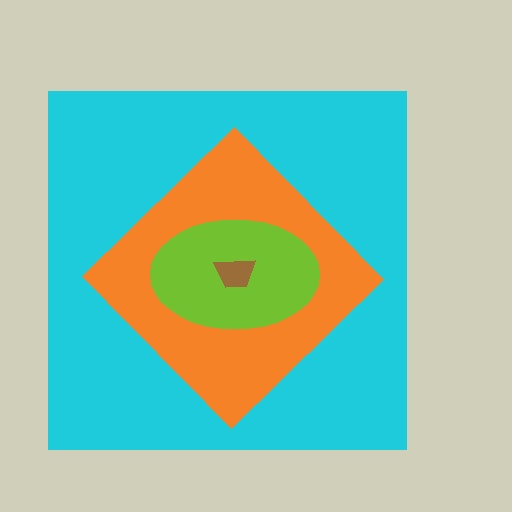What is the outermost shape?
The cyan square.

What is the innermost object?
The brown trapezoid.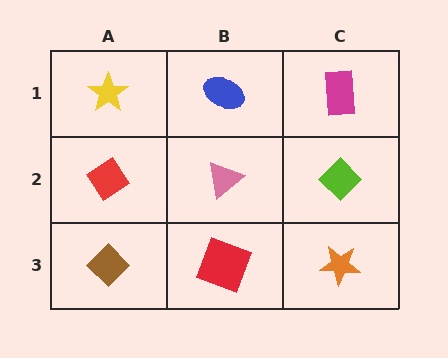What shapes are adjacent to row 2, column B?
A blue ellipse (row 1, column B), a red square (row 3, column B), a red diamond (row 2, column A), a lime diamond (row 2, column C).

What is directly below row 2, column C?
An orange star.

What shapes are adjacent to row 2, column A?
A yellow star (row 1, column A), a brown diamond (row 3, column A), a pink triangle (row 2, column B).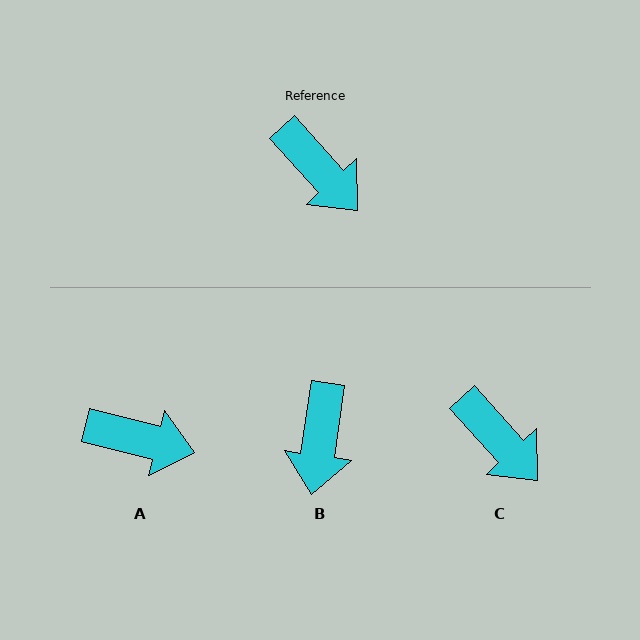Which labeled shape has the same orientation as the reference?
C.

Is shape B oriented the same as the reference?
No, it is off by about 50 degrees.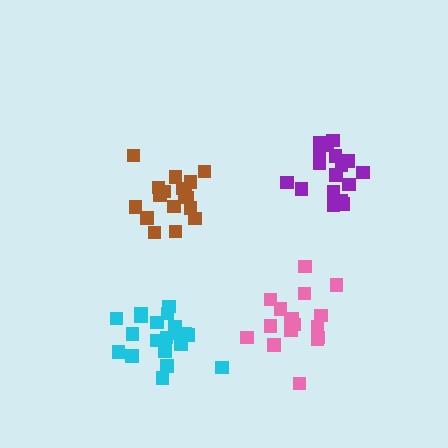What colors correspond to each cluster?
The clusters are colored: pink, purple, cyan, brown.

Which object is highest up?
The purple cluster is topmost.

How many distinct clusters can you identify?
There are 4 distinct clusters.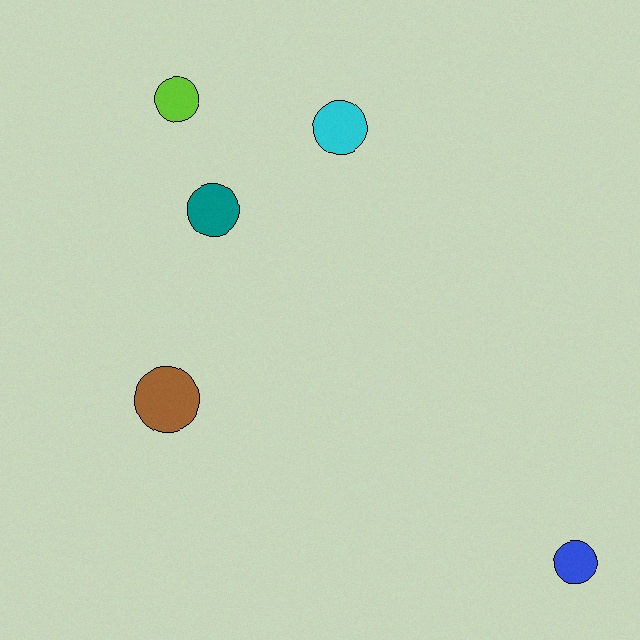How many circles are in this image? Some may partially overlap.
There are 5 circles.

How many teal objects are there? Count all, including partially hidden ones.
There is 1 teal object.